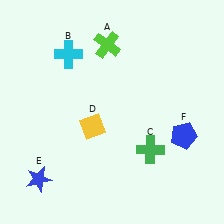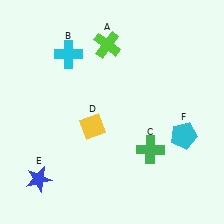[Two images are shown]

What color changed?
The pentagon (F) changed from blue in Image 1 to cyan in Image 2.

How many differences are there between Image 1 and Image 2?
There is 1 difference between the two images.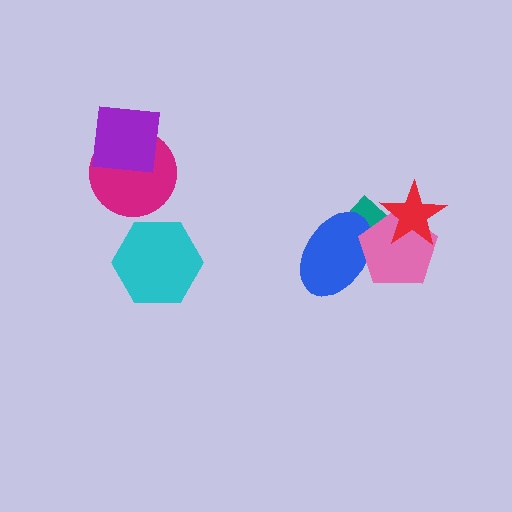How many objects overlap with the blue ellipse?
2 objects overlap with the blue ellipse.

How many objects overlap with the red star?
2 objects overlap with the red star.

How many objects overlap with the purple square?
1 object overlaps with the purple square.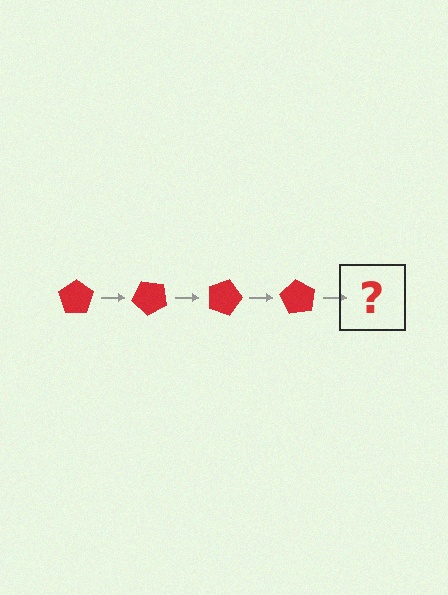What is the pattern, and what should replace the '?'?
The pattern is that the pentagon rotates 45 degrees each step. The '?' should be a red pentagon rotated 180 degrees.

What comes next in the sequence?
The next element should be a red pentagon rotated 180 degrees.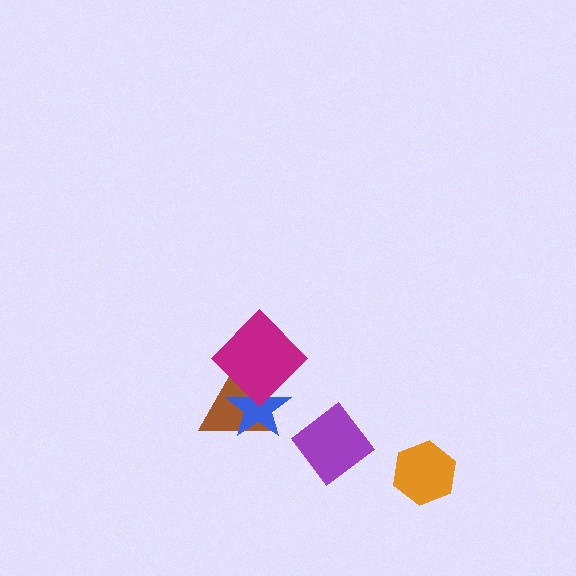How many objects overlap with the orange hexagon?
0 objects overlap with the orange hexagon.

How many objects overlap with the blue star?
2 objects overlap with the blue star.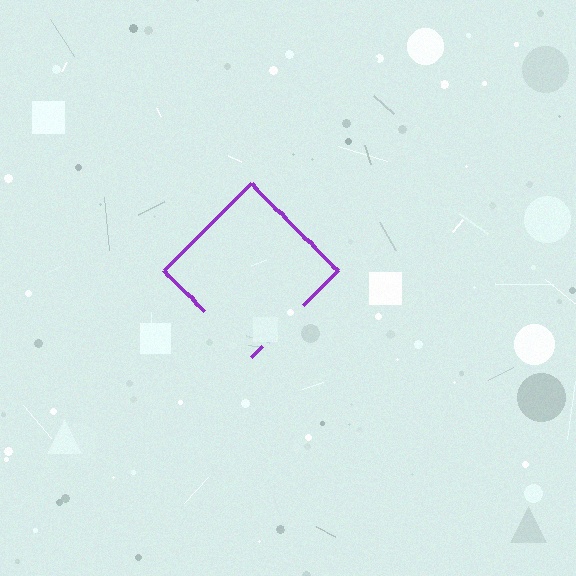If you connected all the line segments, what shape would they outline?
They would outline a diamond.